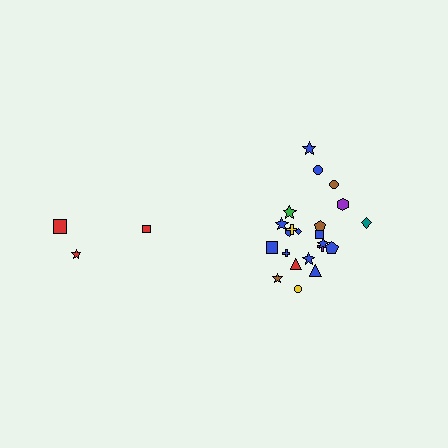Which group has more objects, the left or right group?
The right group.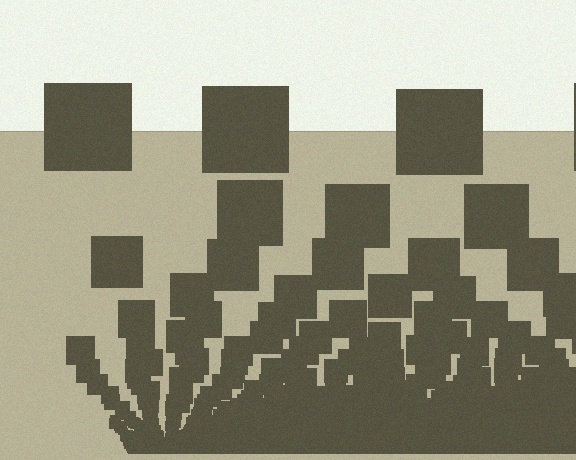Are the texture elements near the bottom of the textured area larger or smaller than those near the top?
Smaller. The gradient is inverted — elements near the bottom are smaller and denser.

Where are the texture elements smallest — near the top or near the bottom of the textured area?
Near the bottom.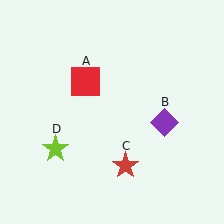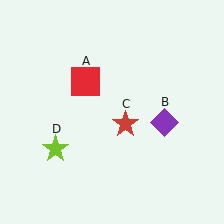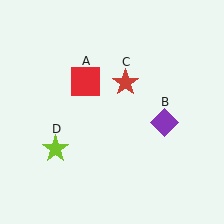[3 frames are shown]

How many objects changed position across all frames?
1 object changed position: red star (object C).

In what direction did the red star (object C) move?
The red star (object C) moved up.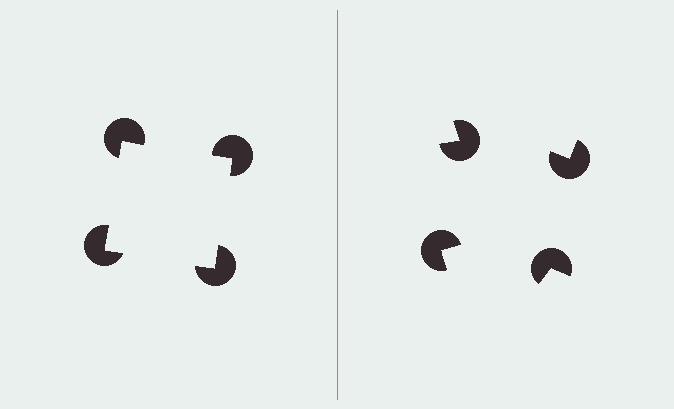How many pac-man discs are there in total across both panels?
8 — 4 on each side.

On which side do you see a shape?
An illusory square appears on the left side. On the right side the wedge cuts are rotated, so no coherent shape forms.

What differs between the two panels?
The pac-man discs are positioned identically on both sides; only the wedge orientations differ. On the left they align to a square; on the right they are misaligned.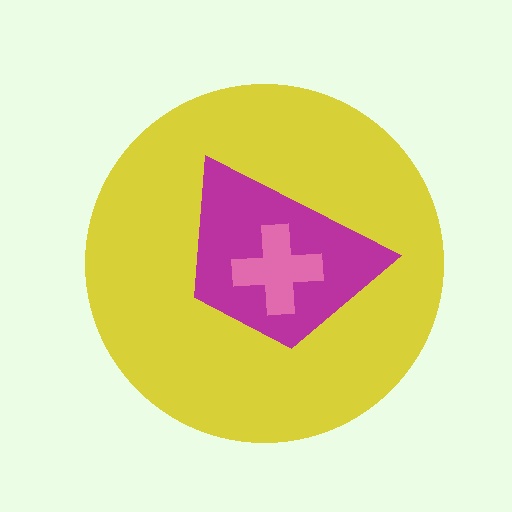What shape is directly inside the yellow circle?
The magenta trapezoid.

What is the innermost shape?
The pink cross.